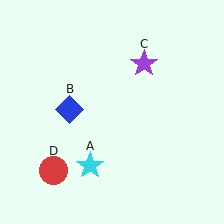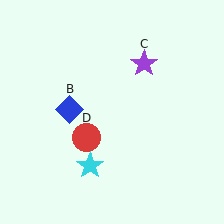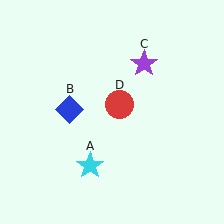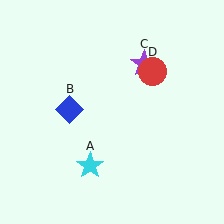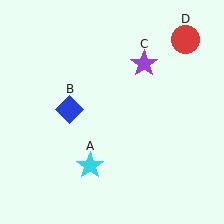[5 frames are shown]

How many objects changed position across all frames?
1 object changed position: red circle (object D).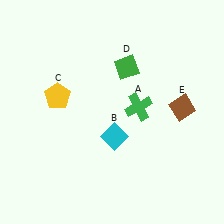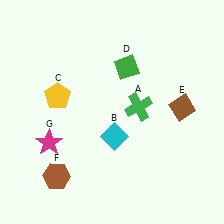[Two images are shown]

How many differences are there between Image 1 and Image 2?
There are 2 differences between the two images.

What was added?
A brown hexagon (F), a magenta star (G) were added in Image 2.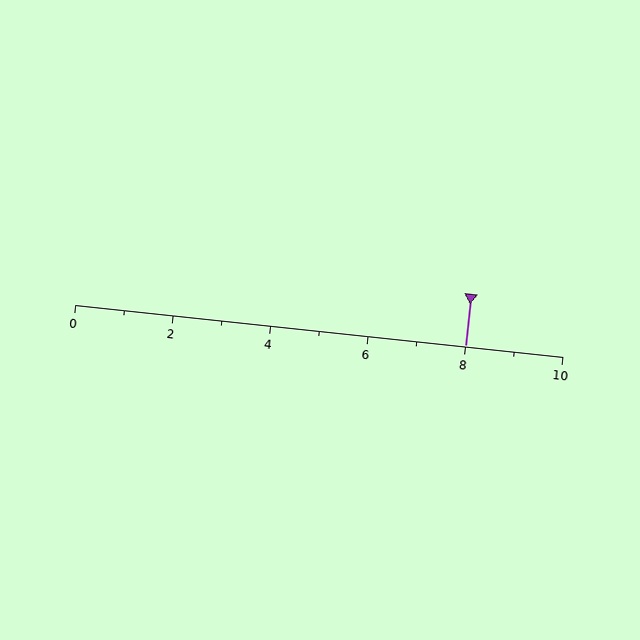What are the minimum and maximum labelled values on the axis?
The axis runs from 0 to 10.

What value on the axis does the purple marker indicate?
The marker indicates approximately 8.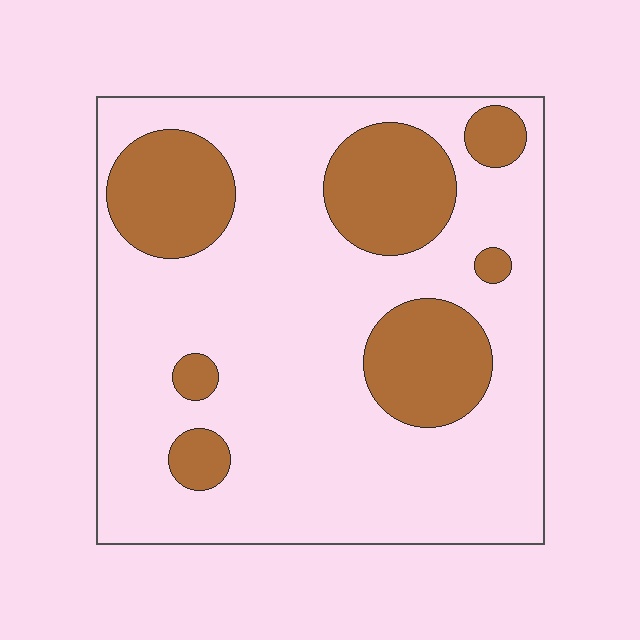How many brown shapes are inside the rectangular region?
7.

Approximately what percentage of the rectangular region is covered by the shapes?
Approximately 25%.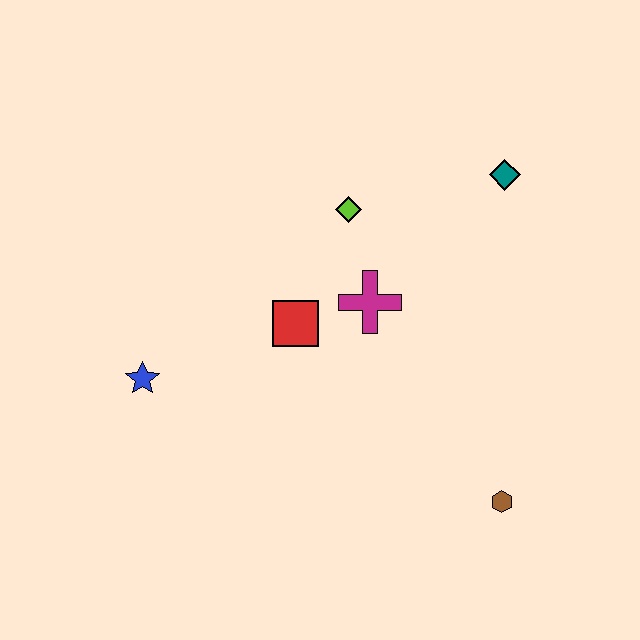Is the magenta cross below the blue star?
No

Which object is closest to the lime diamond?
The magenta cross is closest to the lime diamond.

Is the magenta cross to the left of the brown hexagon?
Yes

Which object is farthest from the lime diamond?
The brown hexagon is farthest from the lime diamond.